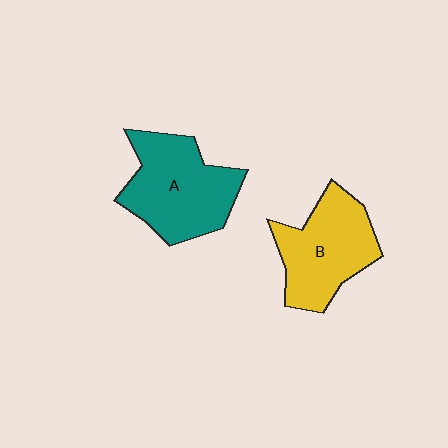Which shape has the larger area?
Shape A (teal).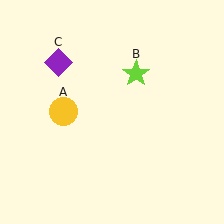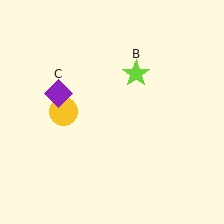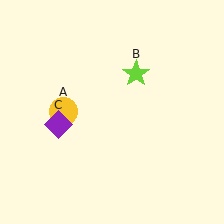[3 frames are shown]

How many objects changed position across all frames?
1 object changed position: purple diamond (object C).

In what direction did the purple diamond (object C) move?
The purple diamond (object C) moved down.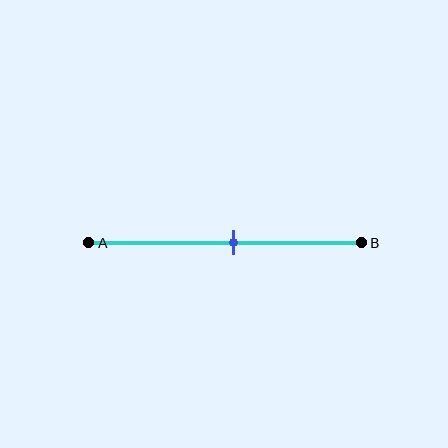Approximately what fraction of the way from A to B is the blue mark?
The blue mark is approximately 55% of the way from A to B.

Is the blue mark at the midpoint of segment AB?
No, the mark is at about 55% from A, not at the 50% midpoint.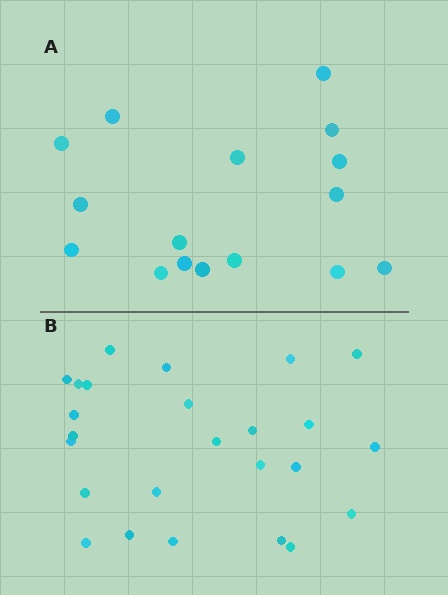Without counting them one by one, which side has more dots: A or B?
Region B (the bottom region) has more dots.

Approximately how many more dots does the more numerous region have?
Region B has roughly 8 or so more dots than region A.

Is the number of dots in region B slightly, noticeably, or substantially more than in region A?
Region B has substantially more. The ratio is roughly 1.6 to 1.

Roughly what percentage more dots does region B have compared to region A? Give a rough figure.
About 55% more.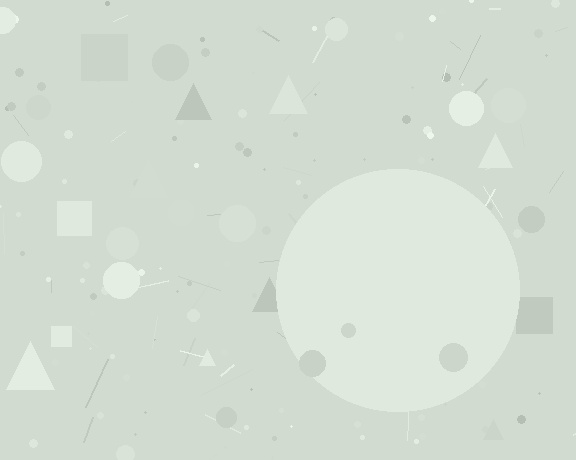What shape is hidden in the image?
A circle is hidden in the image.